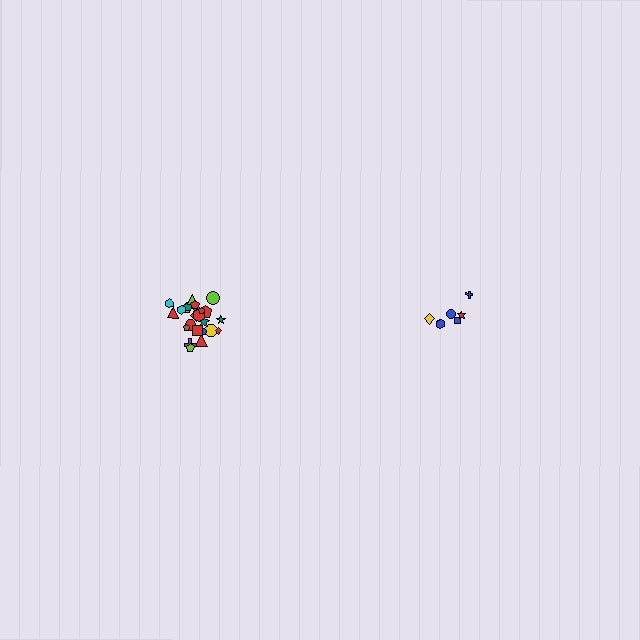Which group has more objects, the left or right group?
The left group.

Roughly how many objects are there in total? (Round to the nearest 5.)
Roughly 30 objects in total.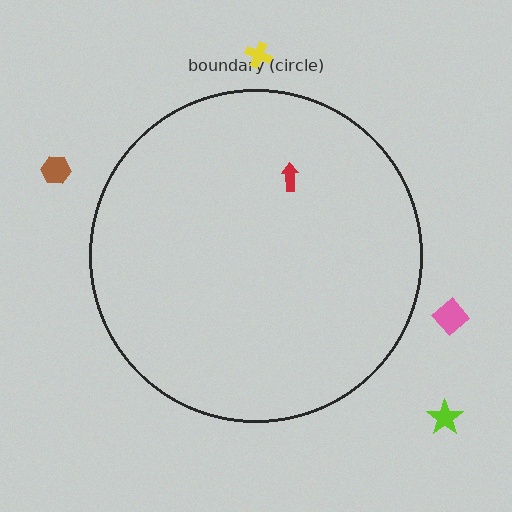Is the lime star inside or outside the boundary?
Outside.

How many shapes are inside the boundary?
1 inside, 4 outside.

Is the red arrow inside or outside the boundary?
Inside.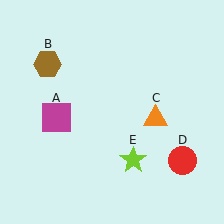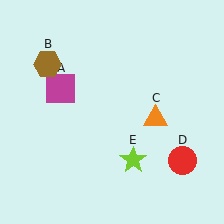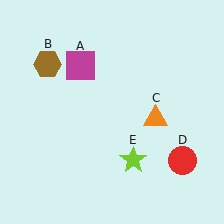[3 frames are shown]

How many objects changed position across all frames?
1 object changed position: magenta square (object A).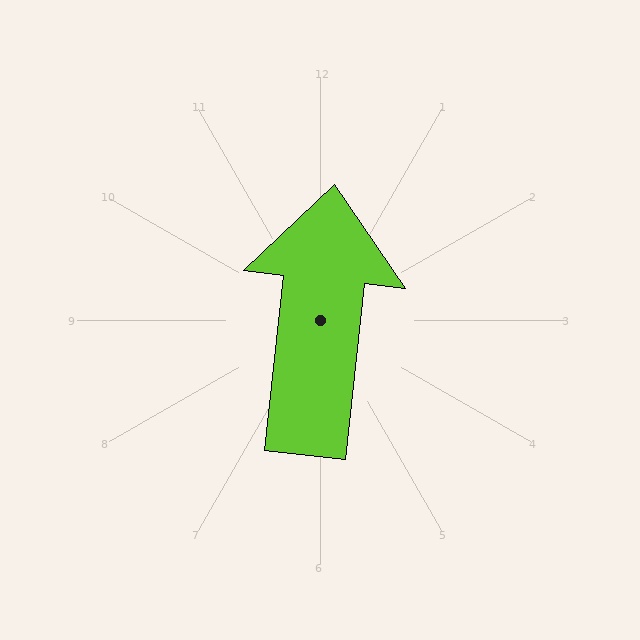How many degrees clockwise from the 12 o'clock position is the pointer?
Approximately 6 degrees.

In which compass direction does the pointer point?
North.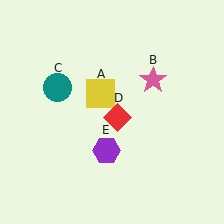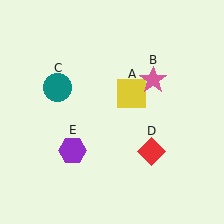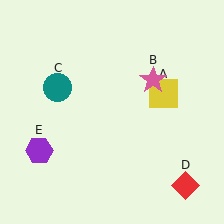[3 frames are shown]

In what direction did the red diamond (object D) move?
The red diamond (object D) moved down and to the right.